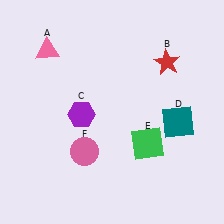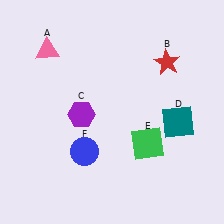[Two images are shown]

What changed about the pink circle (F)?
In Image 1, F is pink. In Image 2, it changed to blue.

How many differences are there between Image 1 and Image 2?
There is 1 difference between the two images.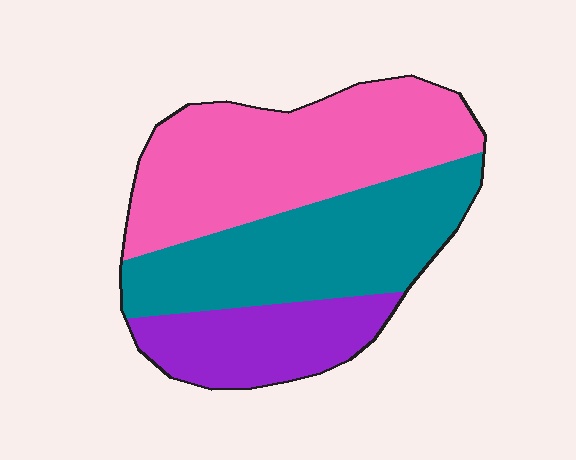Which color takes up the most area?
Pink, at roughly 45%.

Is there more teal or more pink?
Pink.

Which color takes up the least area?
Purple, at roughly 20%.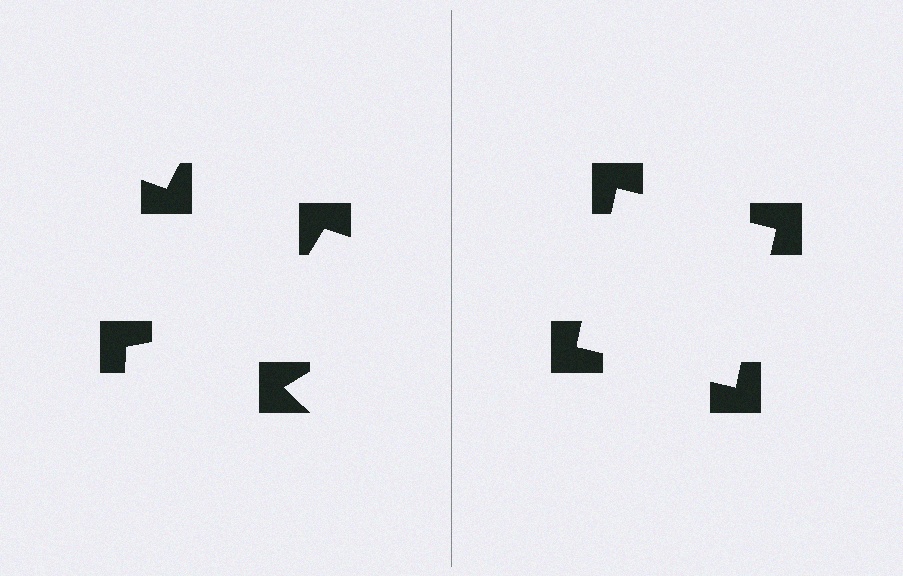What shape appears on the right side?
An illusory square.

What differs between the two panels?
The notched squares are positioned identically on both sides; only the wedge orientations differ. On the right they align to a square; on the left they are misaligned.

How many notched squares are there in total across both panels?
8 — 4 on each side.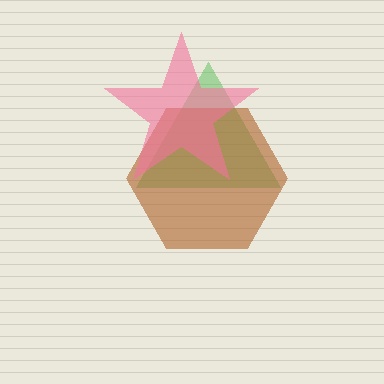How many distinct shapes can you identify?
There are 3 distinct shapes: a green triangle, a brown hexagon, a pink star.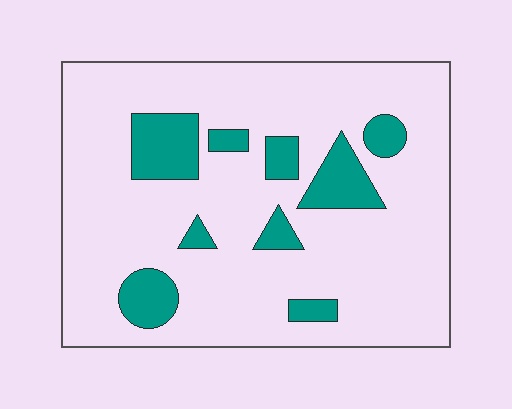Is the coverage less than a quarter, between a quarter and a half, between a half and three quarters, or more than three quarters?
Less than a quarter.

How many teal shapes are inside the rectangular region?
9.